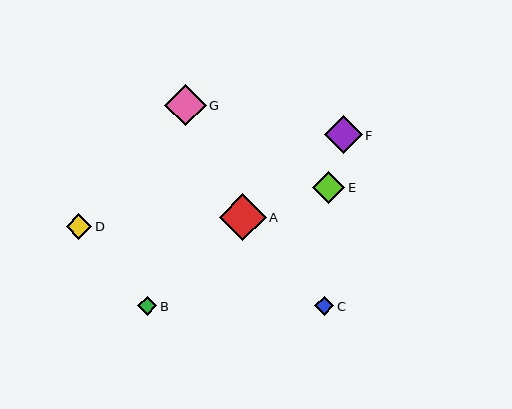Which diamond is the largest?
Diamond A is the largest with a size of approximately 47 pixels.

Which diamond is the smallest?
Diamond B is the smallest with a size of approximately 19 pixels.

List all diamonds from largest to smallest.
From largest to smallest: A, G, F, E, D, C, B.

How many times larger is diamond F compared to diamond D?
Diamond F is approximately 1.5 times the size of diamond D.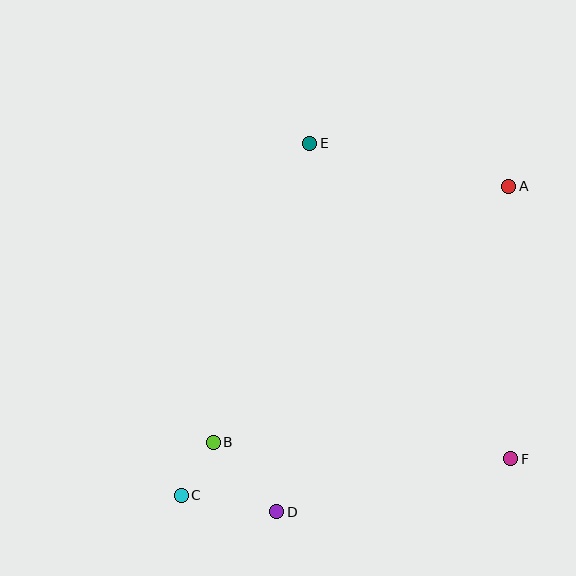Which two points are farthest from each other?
Points A and C are farthest from each other.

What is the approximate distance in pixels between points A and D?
The distance between A and D is approximately 400 pixels.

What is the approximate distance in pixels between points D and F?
The distance between D and F is approximately 240 pixels.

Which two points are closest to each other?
Points B and C are closest to each other.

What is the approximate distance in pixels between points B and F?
The distance between B and F is approximately 298 pixels.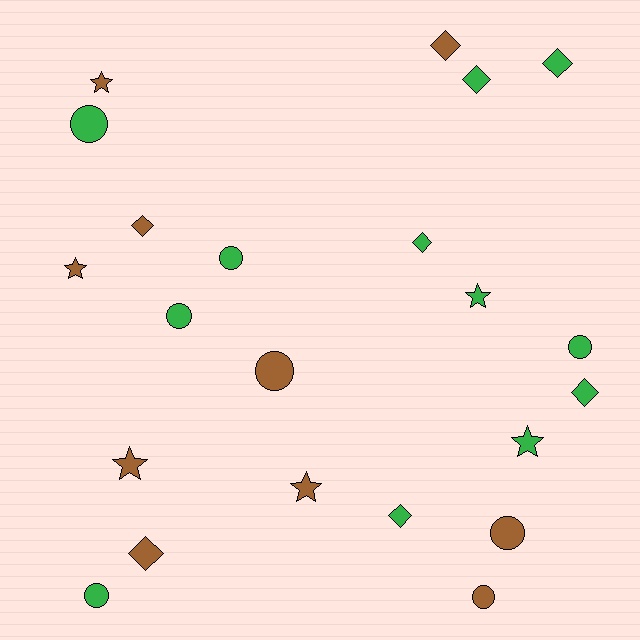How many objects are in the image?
There are 22 objects.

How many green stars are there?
There are 2 green stars.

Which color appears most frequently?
Green, with 12 objects.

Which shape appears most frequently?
Diamond, with 8 objects.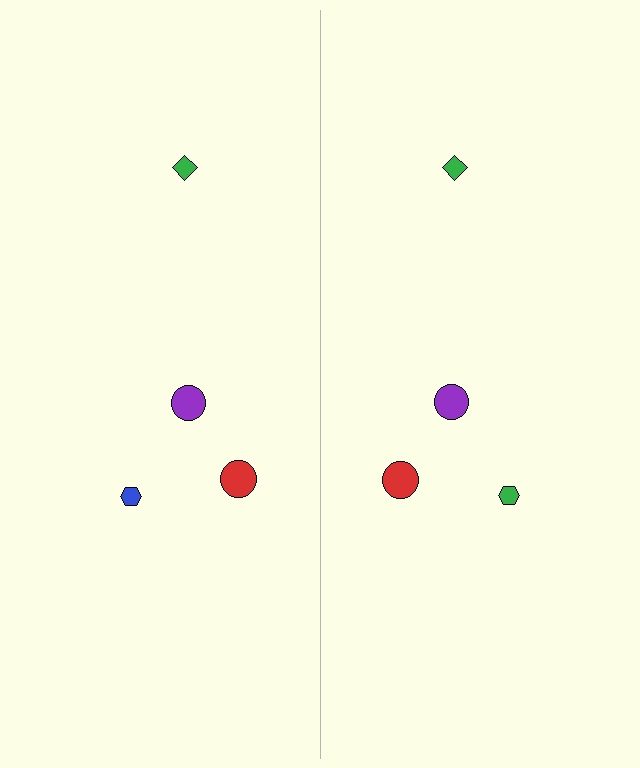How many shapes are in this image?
There are 8 shapes in this image.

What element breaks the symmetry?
The green hexagon on the right side breaks the symmetry — its mirror counterpart is blue.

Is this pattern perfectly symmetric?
No, the pattern is not perfectly symmetric. The green hexagon on the right side breaks the symmetry — its mirror counterpart is blue.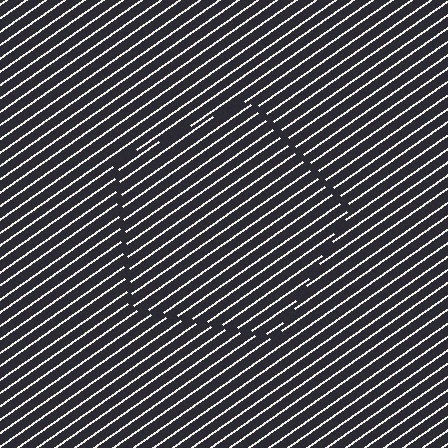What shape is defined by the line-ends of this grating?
An illusory pentagon. The interior of the shape contains the same grating, shifted by half a period — the contour is defined by the phase discontinuity where line-ends from the inner and outer gratings abut.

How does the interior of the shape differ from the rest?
The interior of the shape contains the same grating, shifted by half a period — the contour is defined by the phase discontinuity where line-ends from the inner and outer gratings abut.